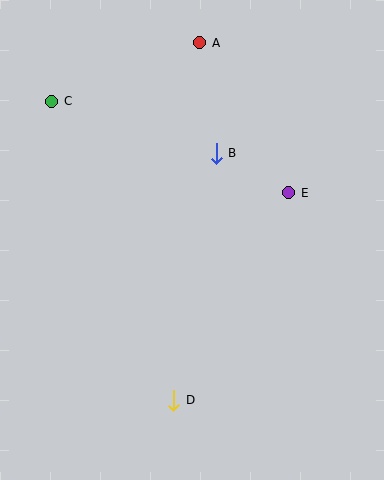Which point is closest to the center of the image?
Point B at (216, 153) is closest to the center.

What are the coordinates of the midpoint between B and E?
The midpoint between B and E is at (252, 173).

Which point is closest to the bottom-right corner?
Point D is closest to the bottom-right corner.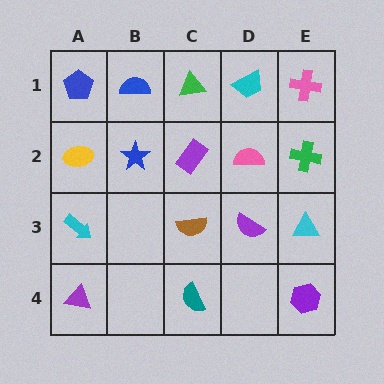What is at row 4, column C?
A teal semicircle.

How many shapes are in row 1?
5 shapes.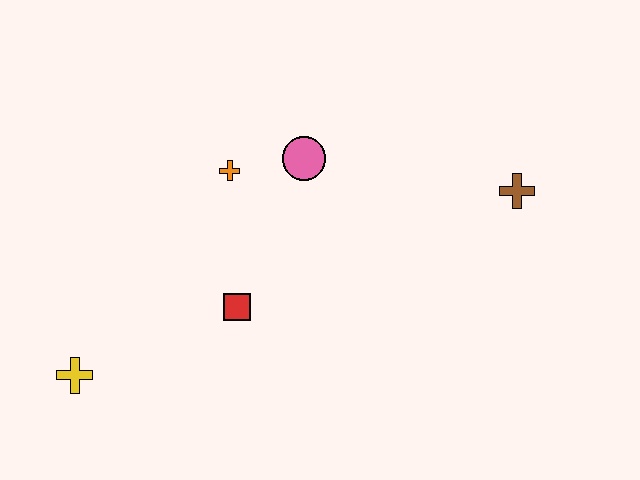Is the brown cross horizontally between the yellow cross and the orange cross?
No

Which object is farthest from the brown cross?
The yellow cross is farthest from the brown cross.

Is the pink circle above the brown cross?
Yes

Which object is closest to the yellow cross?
The red square is closest to the yellow cross.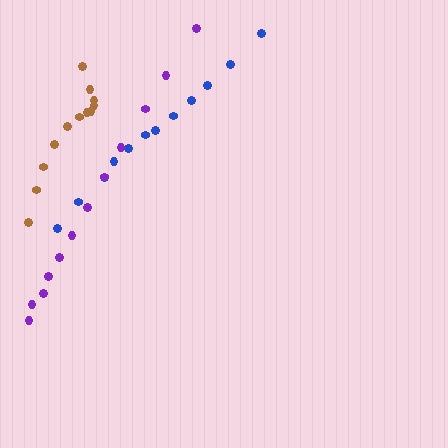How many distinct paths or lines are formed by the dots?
There are 3 distinct paths.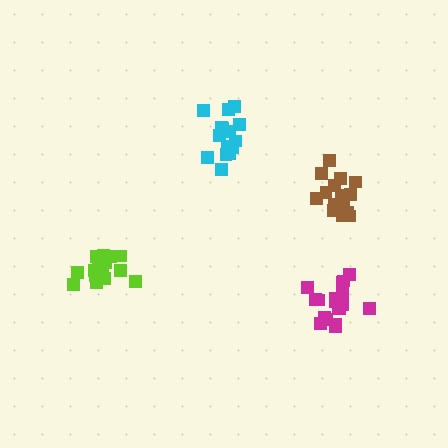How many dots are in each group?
Group 1: 15 dots, Group 2: 16 dots, Group 3: 15 dots, Group 4: 20 dots (66 total).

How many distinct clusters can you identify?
There are 4 distinct clusters.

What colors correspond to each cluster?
The clusters are colored: cyan, brown, lime, magenta.